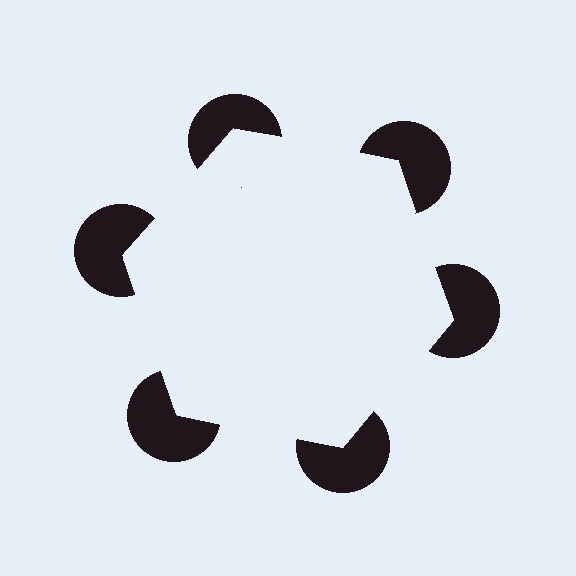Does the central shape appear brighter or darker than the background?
It typically appears slightly brighter than the background, even though no actual brightness change is drawn.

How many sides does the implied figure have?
6 sides.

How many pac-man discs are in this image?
There are 6 — one at each vertex of the illusory hexagon.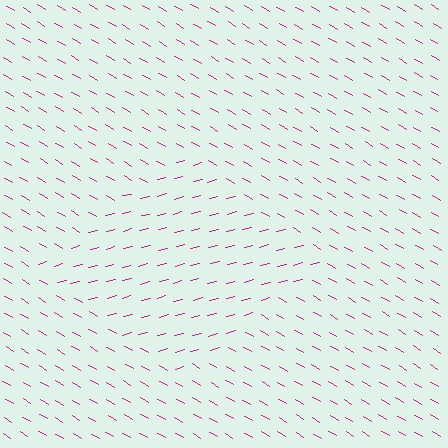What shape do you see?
I see a diamond.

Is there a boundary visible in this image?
Yes, there is a texture boundary formed by a change in line orientation.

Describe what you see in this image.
The image is filled with small magenta line segments. A diamond region in the image has lines oriented differently from the surrounding lines, creating a visible texture boundary.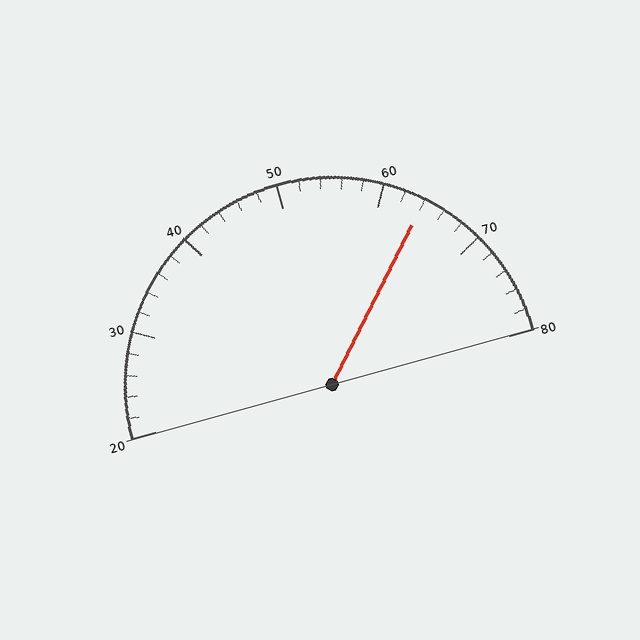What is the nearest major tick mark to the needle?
The nearest major tick mark is 60.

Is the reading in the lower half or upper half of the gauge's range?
The reading is in the upper half of the range (20 to 80).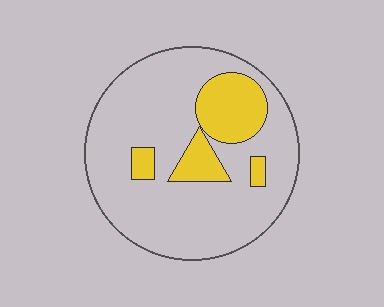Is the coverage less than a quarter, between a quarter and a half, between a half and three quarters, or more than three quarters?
Less than a quarter.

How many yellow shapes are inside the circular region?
4.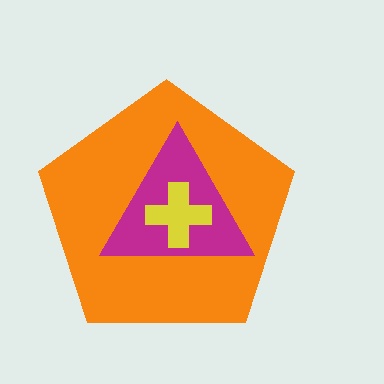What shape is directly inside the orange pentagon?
The magenta triangle.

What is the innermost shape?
The yellow cross.